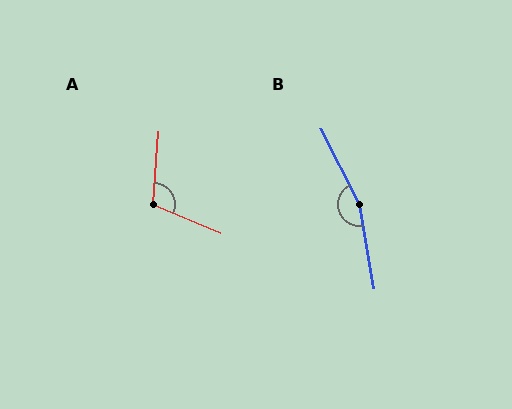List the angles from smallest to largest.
A (107°), B (164°).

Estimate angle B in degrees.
Approximately 164 degrees.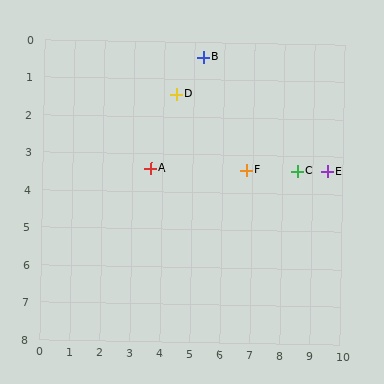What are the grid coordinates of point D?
Point D is at approximately (4.4, 1.4).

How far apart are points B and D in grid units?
Points B and D are about 1.3 grid units apart.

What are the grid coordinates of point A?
Point A is at approximately (3.6, 3.4).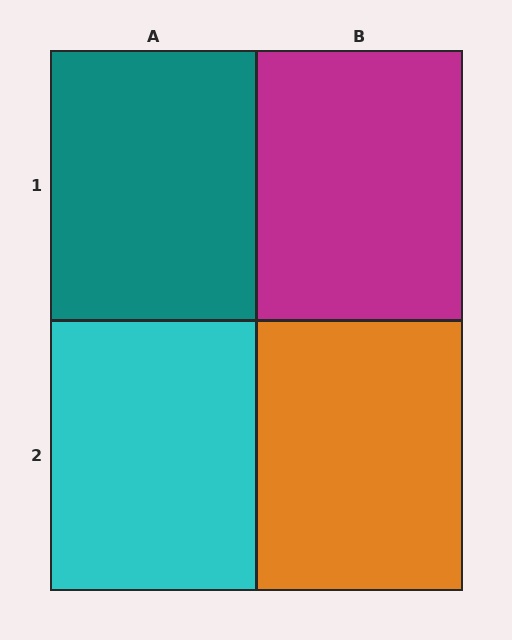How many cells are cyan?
1 cell is cyan.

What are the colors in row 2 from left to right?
Cyan, orange.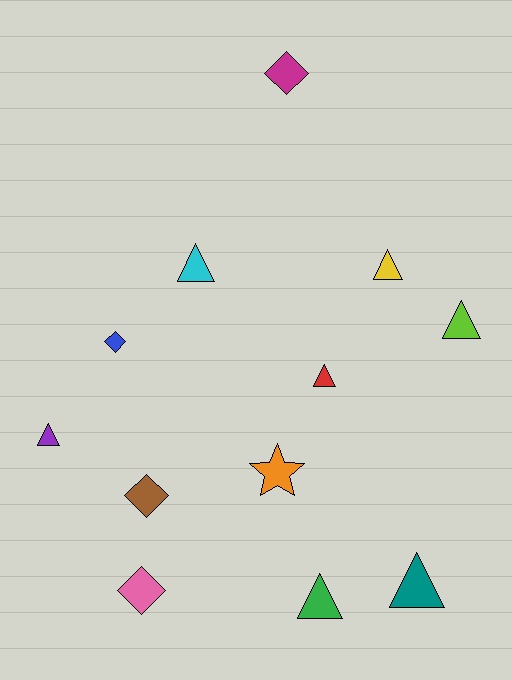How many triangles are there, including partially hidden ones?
There are 7 triangles.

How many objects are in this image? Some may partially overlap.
There are 12 objects.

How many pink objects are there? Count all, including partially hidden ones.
There is 1 pink object.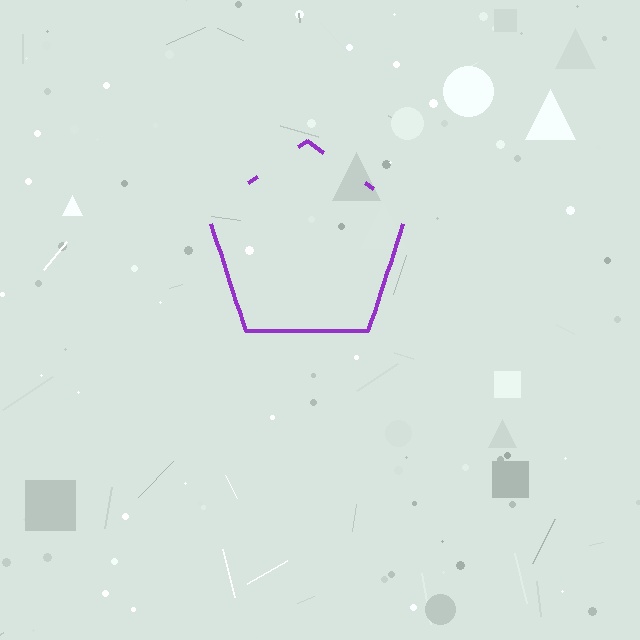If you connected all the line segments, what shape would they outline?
They would outline a pentagon.